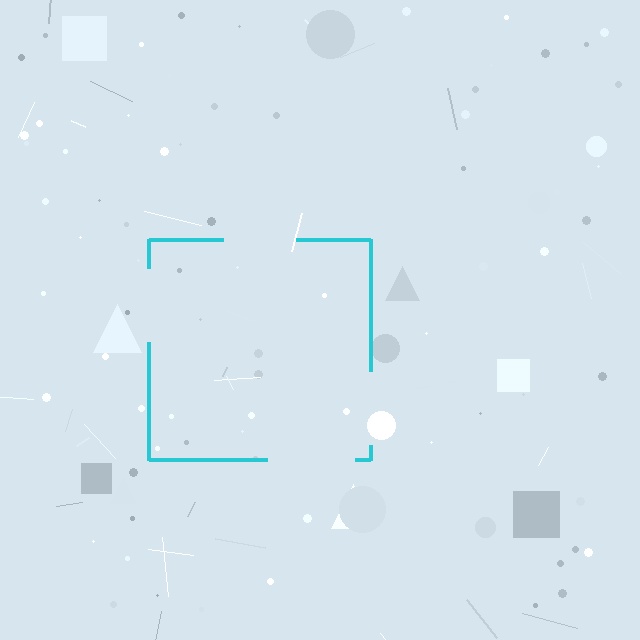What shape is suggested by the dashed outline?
The dashed outline suggests a square.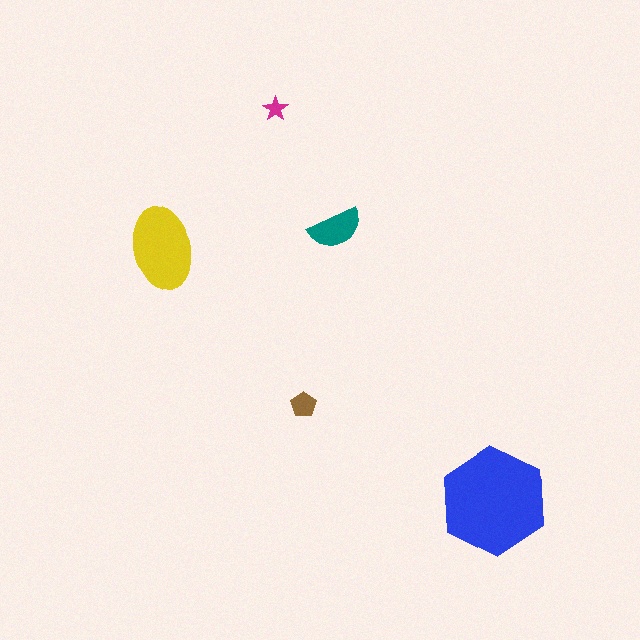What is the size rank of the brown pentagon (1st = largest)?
4th.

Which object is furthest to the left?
The yellow ellipse is leftmost.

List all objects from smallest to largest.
The magenta star, the brown pentagon, the teal semicircle, the yellow ellipse, the blue hexagon.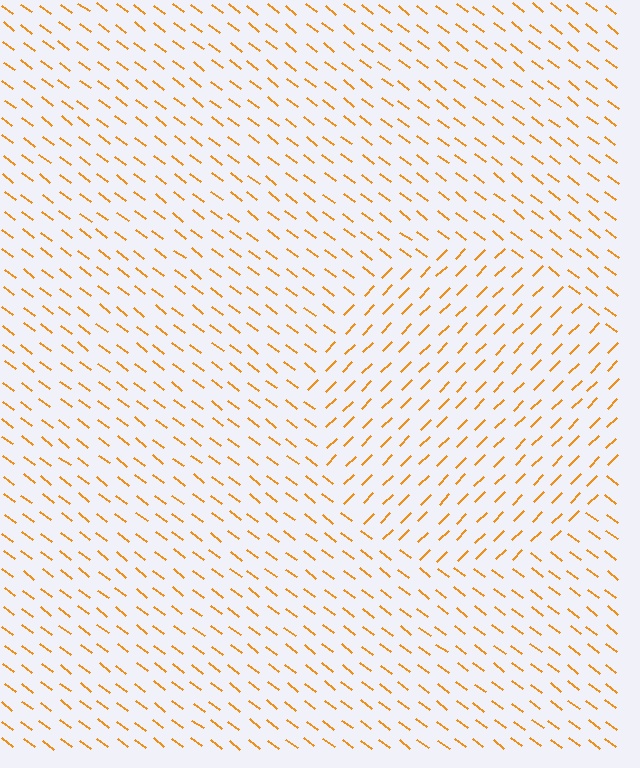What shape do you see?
I see a circle.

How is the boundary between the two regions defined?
The boundary is defined purely by a change in line orientation (approximately 82 degrees difference). All lines are the same color and thickness.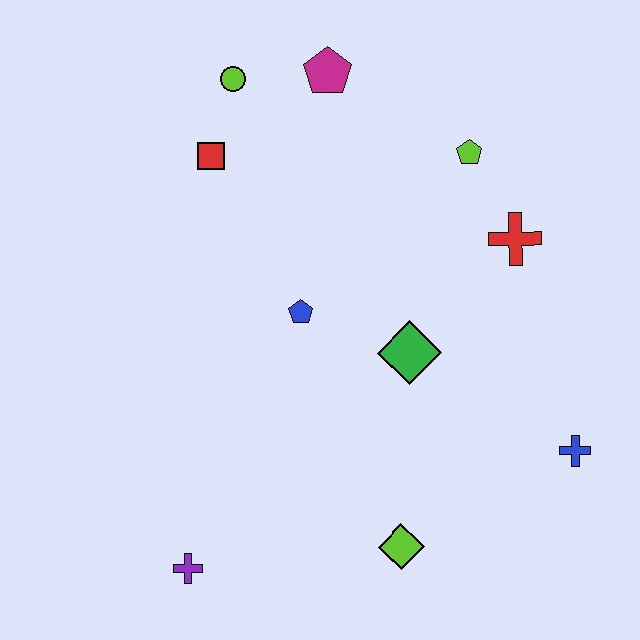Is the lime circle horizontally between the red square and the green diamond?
Yes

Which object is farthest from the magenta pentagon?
The purple cross is farthest from the magenta pentagon.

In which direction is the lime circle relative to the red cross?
The lime circle is to the left of the red cross.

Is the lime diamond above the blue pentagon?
No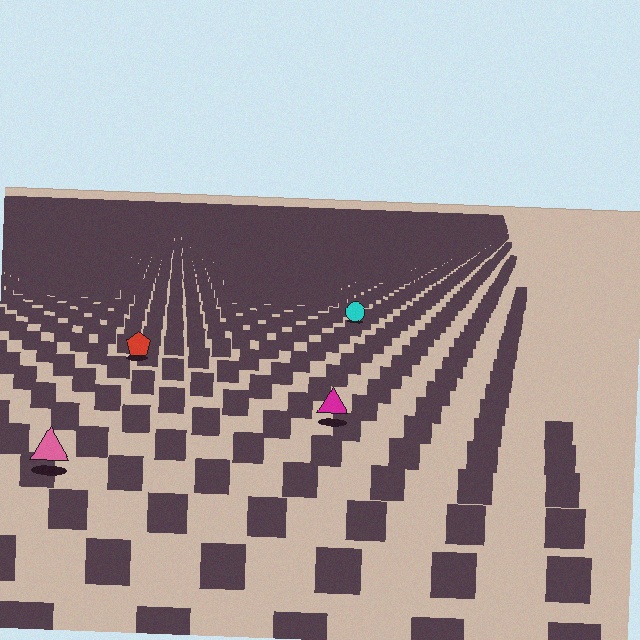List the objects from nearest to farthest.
From nearest to farthest: the pink triangle, the magenta triangle, the red pentagon, the cyan circle.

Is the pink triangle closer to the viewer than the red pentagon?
Yes. The pink triangle is closer — you can tell from the texture gradient: the ground texture is coarser near it.